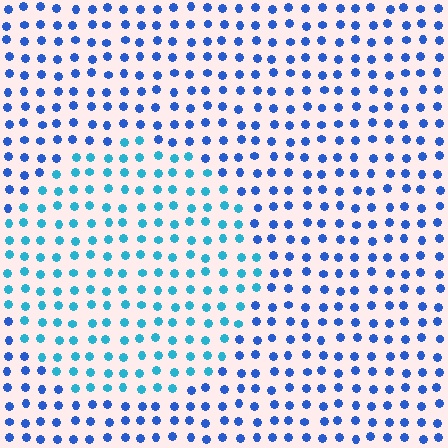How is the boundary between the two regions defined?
The boundary is defined purely by a slight shift in hue (about 31 degrees). Spacing, size, and orientation are identical on both sides.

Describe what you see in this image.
The image is filled with small blue elements in a uniform arrangement. A circle-shaped region is visible where the elements are tinted to a slightly different hue, forming a subtle color boundary.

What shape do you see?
I see a circle.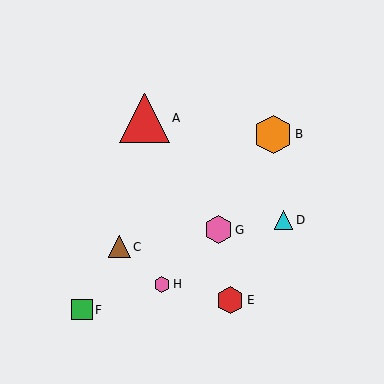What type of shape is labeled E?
Shape E is a red hexagon.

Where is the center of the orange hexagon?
The center of the orange hexagon is at (273, 134).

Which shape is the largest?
The red triangle (labeled A) is the largest.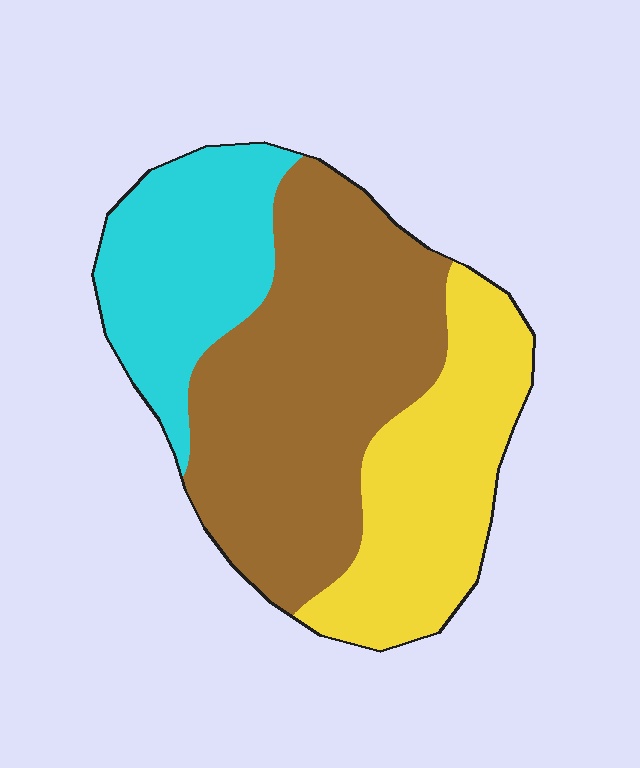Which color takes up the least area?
Cyan, at roughly 25%.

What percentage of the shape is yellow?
Yellow takes up about one quarter (1/4) of the shape.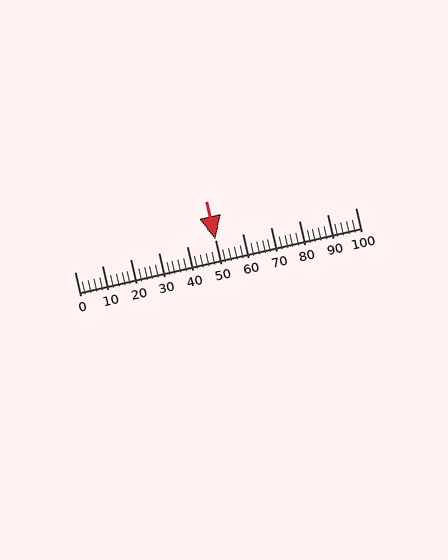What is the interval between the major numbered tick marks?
The major tick marks are spaced 10 units apart.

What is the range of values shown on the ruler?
The ruler shows values from 0 to 100.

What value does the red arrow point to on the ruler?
The red arrow points to approximately 50.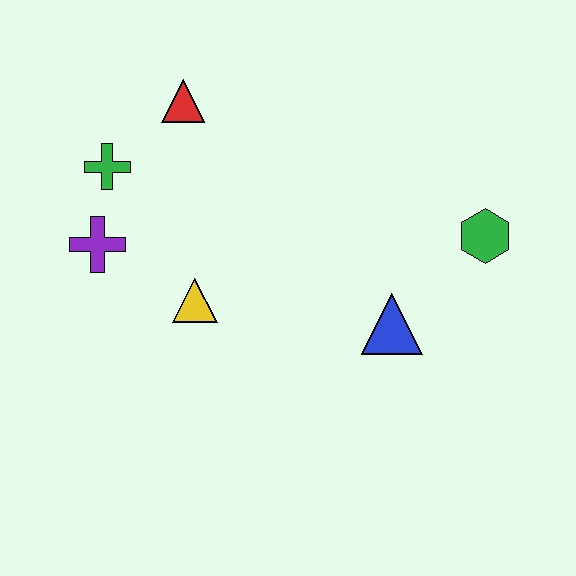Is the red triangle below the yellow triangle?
No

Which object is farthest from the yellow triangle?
The green hexagon is farthest from the yellow triangle.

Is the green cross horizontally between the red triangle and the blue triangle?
No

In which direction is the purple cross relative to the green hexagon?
The purple cross is to the left of the green hexagon.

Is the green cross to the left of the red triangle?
Yes